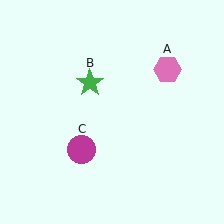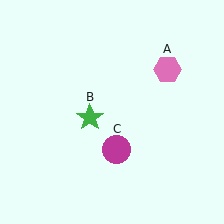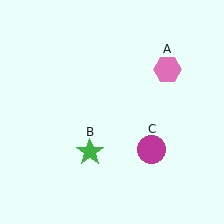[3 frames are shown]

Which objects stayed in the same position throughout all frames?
Pink hexagon (object A) remained stationary.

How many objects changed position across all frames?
2 objects changed position: green star (object B), magenta circle (object C).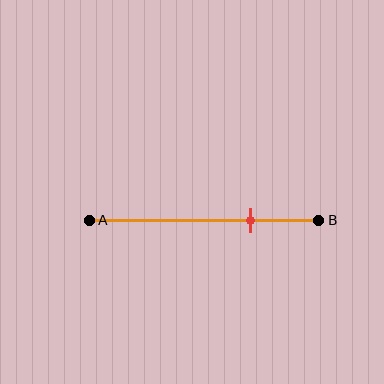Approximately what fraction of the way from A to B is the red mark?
The red mark is approximately 70% of the way from A to B.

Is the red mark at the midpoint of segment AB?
No, the mark is at about 70% from A, not at the 50% midpoint.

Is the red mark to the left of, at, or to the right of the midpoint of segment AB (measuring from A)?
The red mark is to the right of the midpoint of segment AB.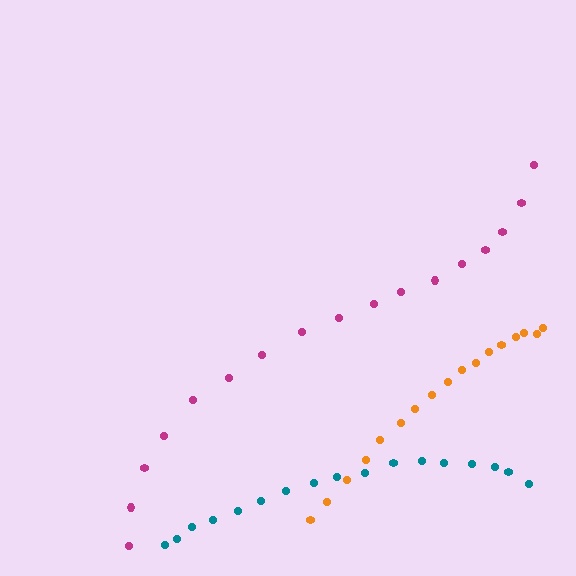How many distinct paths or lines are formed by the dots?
There are 3 distinct paths.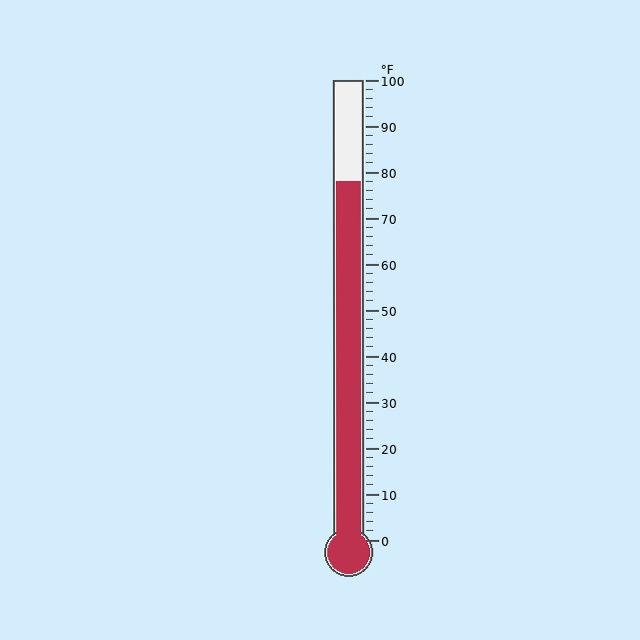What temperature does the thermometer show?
The thermometer shows approximately 78°F.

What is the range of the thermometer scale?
The thermometer scale ranges from 0°F to 100°F.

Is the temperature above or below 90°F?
The temperature is below 90°F.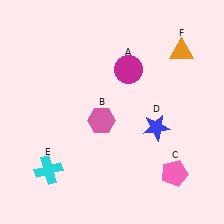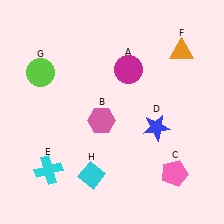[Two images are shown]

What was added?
A lime circle (G), a cyan diamond (H) were added in Image 2.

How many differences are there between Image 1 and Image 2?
There are 2 differences between the two images.